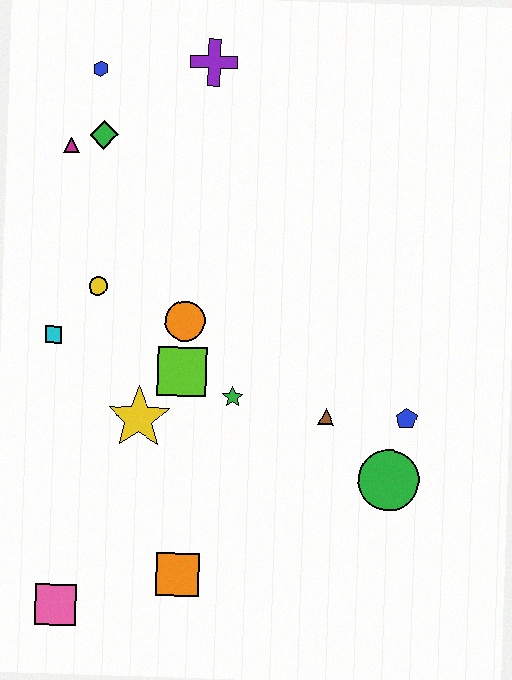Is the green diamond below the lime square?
No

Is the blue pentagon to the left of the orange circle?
No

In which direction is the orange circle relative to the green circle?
The orange circle is to the left of the green circle.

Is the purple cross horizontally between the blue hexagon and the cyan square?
No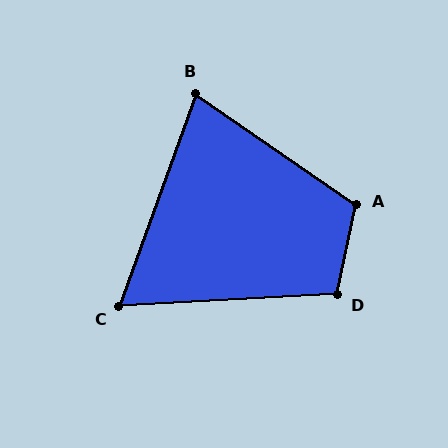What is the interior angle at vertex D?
Approximately 105 degrees (obtuse).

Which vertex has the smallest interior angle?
C, at approximately 67 degrees.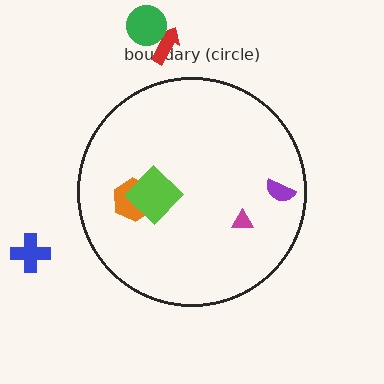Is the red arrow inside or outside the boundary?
Outside.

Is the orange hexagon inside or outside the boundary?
Inside.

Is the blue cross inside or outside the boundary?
Outside.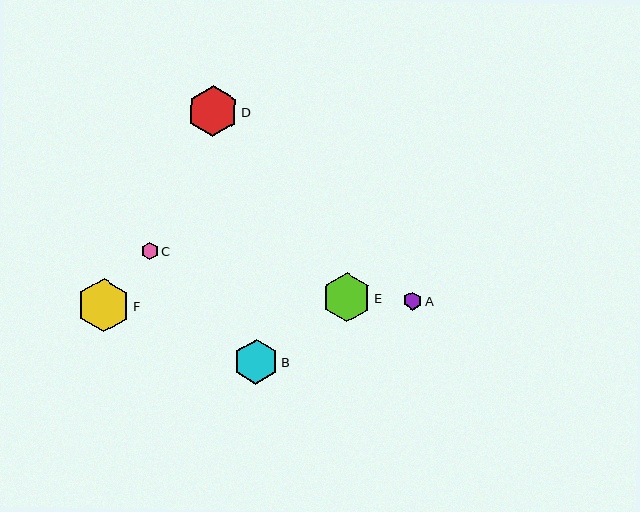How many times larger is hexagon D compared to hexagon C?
Hexagon D is approximately 3.0 times the size of hexagon C.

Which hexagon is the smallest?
Hexagon C is the smallest with a size of approximately 17 pixels.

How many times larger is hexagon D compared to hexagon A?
Hexagon D is approximately 2.8 times the size of hexagon A.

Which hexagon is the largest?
Hexagon F is the largest with a size of approximately 53 pixels.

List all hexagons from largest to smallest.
From largest to smallest: F, D, E, B, A, C.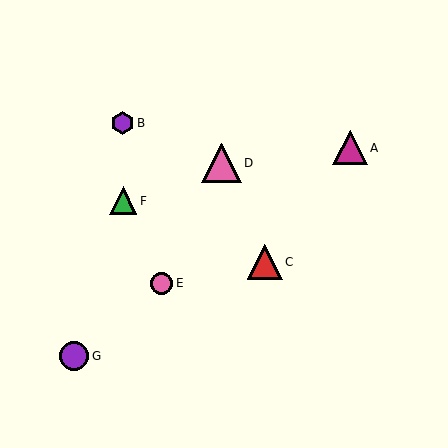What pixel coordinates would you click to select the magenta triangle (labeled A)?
Click at (350, 148) to select the magenta triangle A.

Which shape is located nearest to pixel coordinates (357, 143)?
The magenta triangle (labeled A) at (350, 148) is nearest to that location.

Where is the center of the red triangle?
The center of the red triangle is at (265, 262).